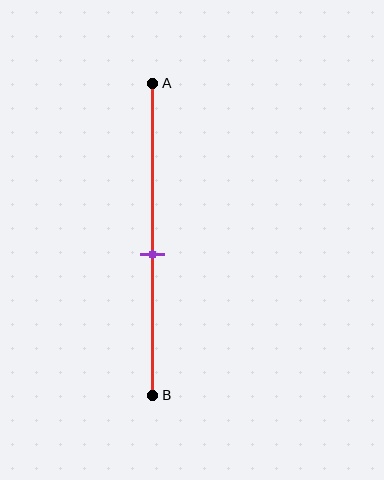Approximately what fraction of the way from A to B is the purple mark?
The purple mark is approximately 55% of the way from A to B.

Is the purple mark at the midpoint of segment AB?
No, the mark is at about 55% from A, not at the 50% midpoint.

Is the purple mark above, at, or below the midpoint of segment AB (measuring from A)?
The purple mark is below the midpoint of segment AB.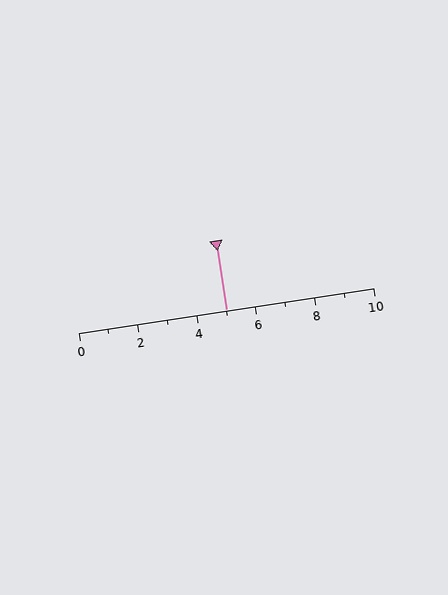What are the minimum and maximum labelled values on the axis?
The axis runs from 0 to 10.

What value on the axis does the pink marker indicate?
The marker indicates approximately 5.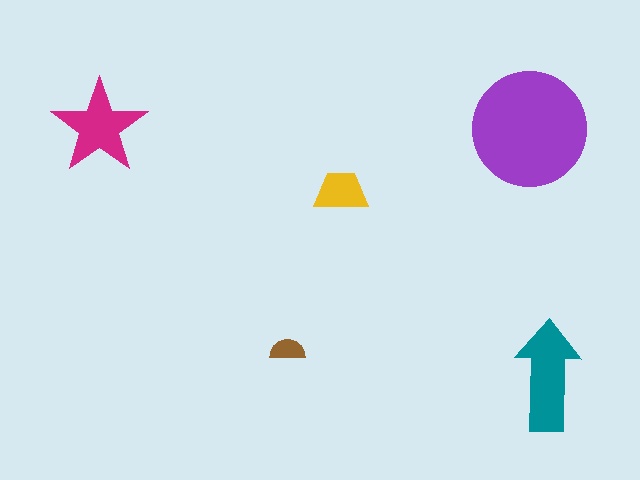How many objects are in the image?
There are 5 objects in the image.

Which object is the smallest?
The brown semicircle.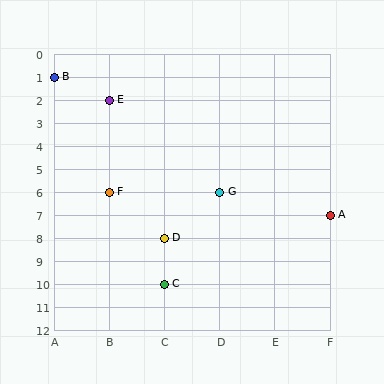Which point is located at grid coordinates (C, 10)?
Point C is at (C, 10).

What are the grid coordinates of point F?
Point F is at grid coordinates (B, 6).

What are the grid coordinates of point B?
Point B is at grid coordinates (A, 1).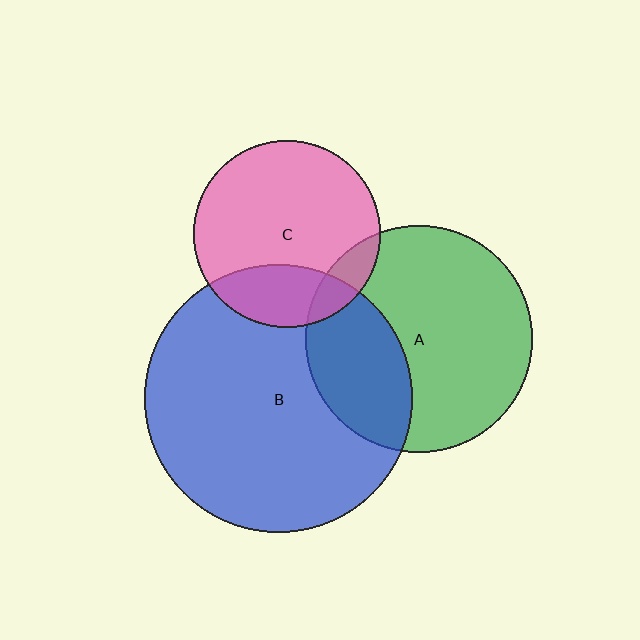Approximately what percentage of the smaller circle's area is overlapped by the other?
Approximately 30%.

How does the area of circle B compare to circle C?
Approximately 2.0 times.